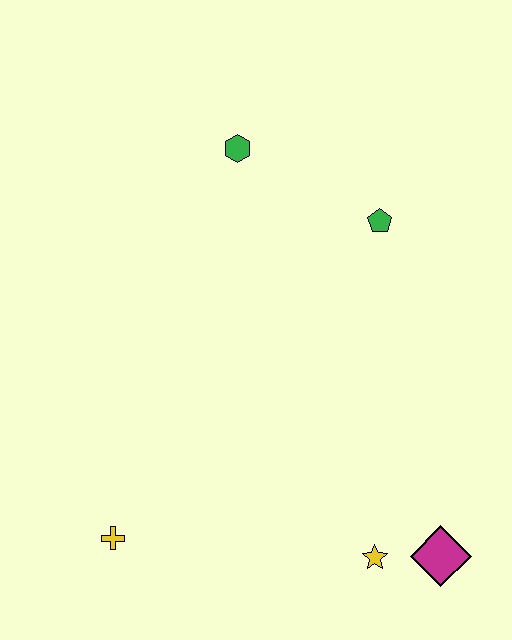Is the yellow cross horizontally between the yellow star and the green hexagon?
No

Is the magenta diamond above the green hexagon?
No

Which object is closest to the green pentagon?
The green hexagon is closest to the green pentagon.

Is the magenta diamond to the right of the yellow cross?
Yes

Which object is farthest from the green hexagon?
The magenta diamond is farthest from the green hexagon.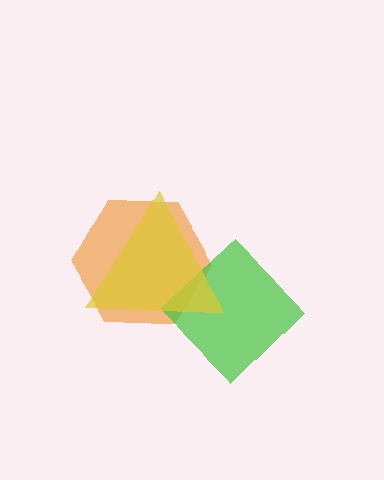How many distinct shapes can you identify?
There are 3 distinct shapes: an orange hexagon, a green diamond, a yellow triangle.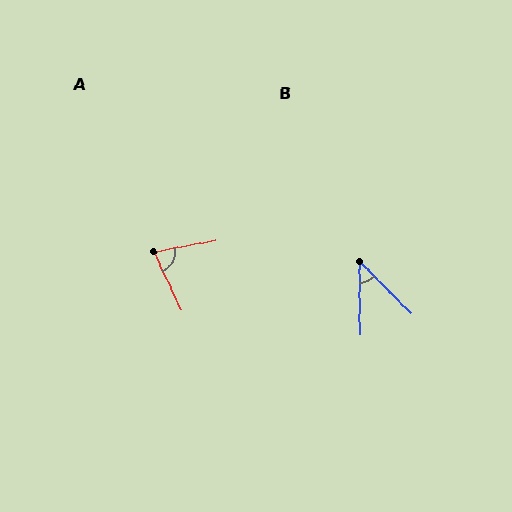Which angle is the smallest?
B, at approximately 44 degrees.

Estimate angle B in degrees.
Approximately 44 degrees.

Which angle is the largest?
A, at approximately 76 degrees.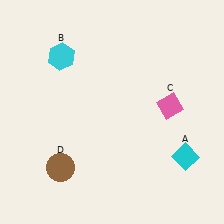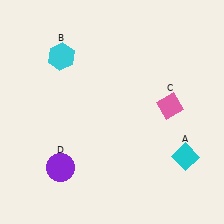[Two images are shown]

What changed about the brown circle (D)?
In Image 1, D is brown. In Image 2, it changed to purple.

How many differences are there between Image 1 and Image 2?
There is 1 difference between the two images.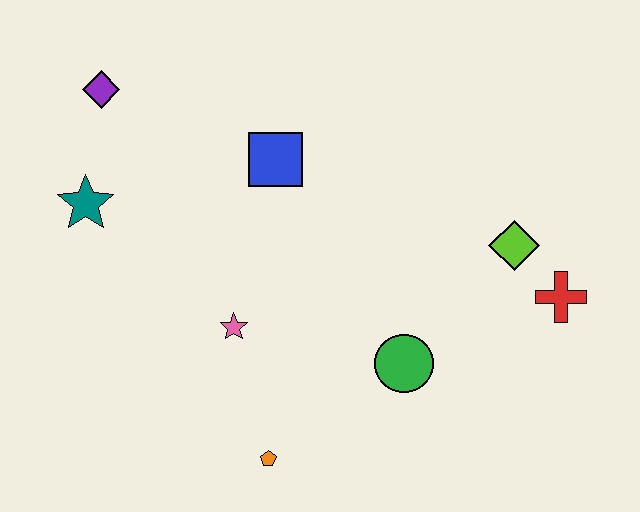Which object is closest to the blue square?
The pink star is closest to the blue square.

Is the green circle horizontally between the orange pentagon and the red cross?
Yes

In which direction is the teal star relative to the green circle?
The teal star is to the left of the green circle.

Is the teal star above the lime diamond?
Yes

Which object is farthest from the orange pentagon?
The purple diamond is farthest from the orange pentagon.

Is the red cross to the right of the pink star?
Yes